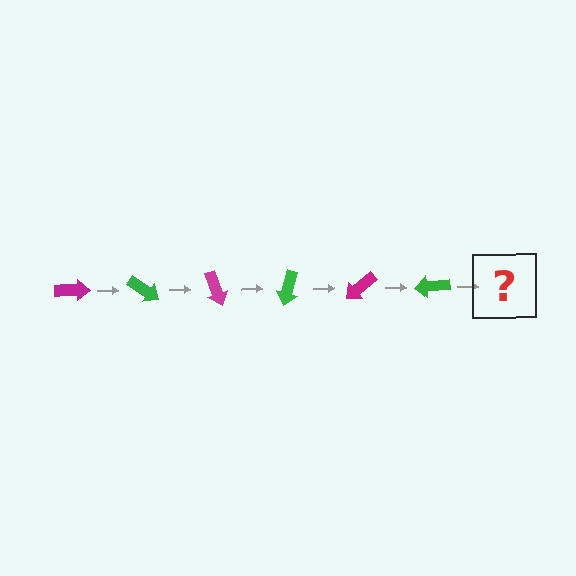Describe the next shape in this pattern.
It should be a magenta arrow, rotated 210 degrees from the start.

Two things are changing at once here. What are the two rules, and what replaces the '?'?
The two rules are that it rotates 35 degrees each step and the color cycles through magenta and green. The '?' should be a magenta arrow, rotated 210 degrees from the start.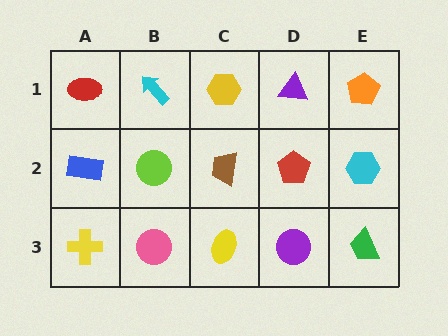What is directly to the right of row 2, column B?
A brown trapezoid.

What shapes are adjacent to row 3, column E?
A cyan hexagon (row 2, column E), a purple circle (row 3, column D).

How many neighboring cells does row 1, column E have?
2.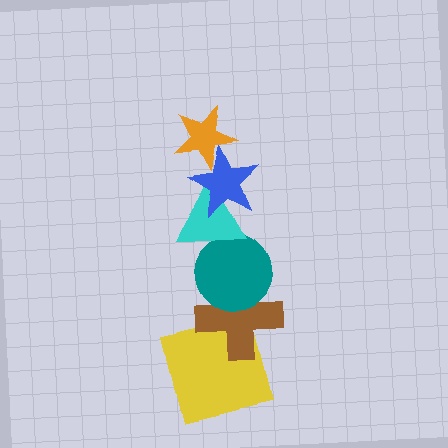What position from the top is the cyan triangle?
The cyan triangle is 3rd from the top.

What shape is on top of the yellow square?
The brown cross is on top of the yellow square.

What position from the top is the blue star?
The blue star is 2nd from the top.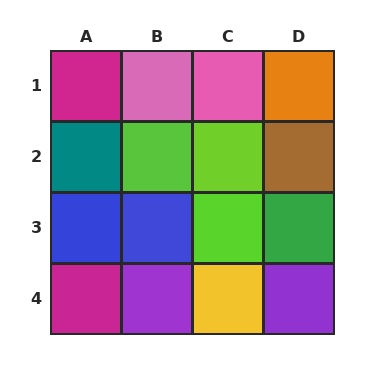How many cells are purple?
2 cells are purple.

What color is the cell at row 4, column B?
Purple.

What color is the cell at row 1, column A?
Magenta.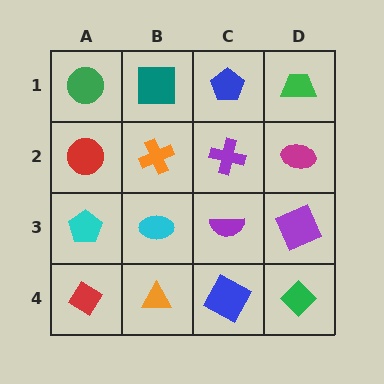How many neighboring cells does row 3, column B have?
4.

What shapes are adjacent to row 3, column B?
An orange cross (row 2, column B), an orange triangle (row 4, column B), a cyan pentagon (row 3, column A), a purple semicircle (row 3, column C).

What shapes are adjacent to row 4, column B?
A cyan ellipse (row 3, column B), a red diamond (row 4, column A), a blue square (row 4, column C).